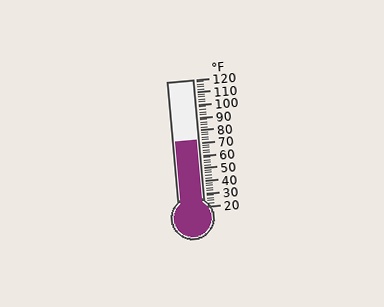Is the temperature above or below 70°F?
The temperature is above 70°F.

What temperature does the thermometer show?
The thermometer shows approximately 72°F.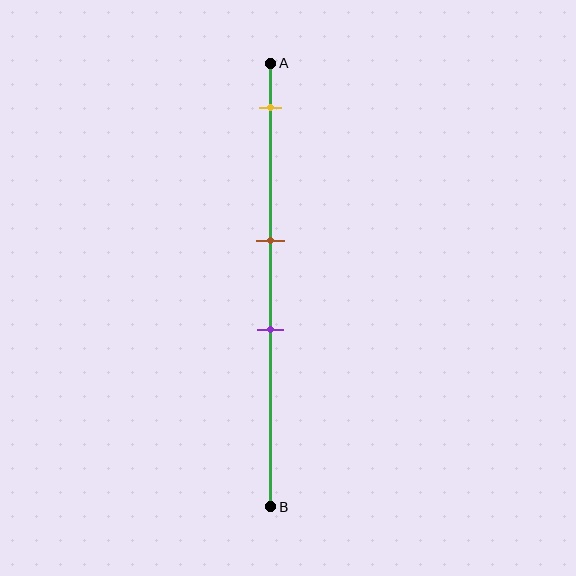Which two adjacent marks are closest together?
The brown and purple marks are the closest adjacent pair.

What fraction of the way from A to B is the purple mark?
The purple mark is approximately 60% (0.6) of the way from A to B.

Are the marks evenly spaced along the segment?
No, the marks are not evenly spaced.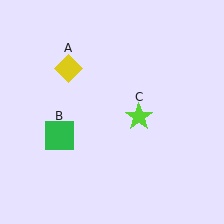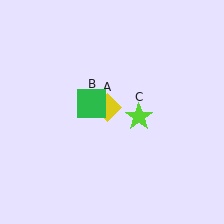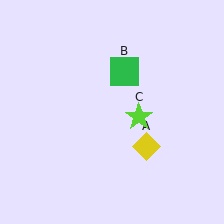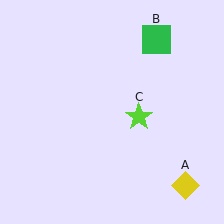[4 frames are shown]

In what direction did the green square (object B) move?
The green square (object B) moved up and to the right.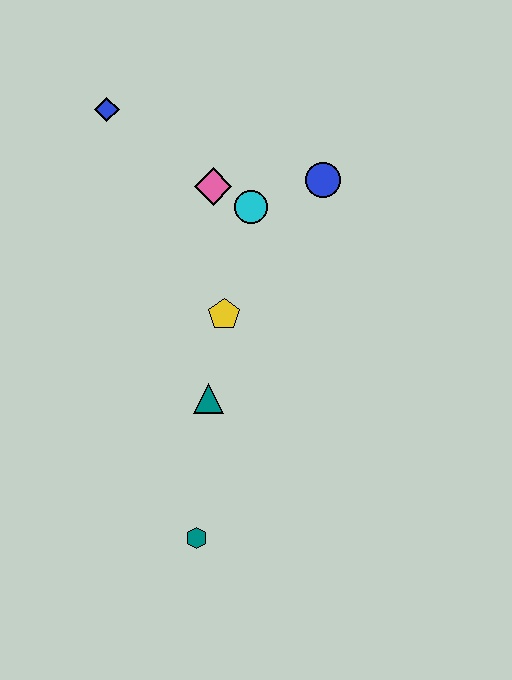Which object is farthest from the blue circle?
The teal hexagon is farthest from the blue circle.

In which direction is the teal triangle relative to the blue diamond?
The teal triangle is below the blue diamond.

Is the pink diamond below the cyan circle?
No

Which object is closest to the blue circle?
The cyan circle is closest to the blue circle.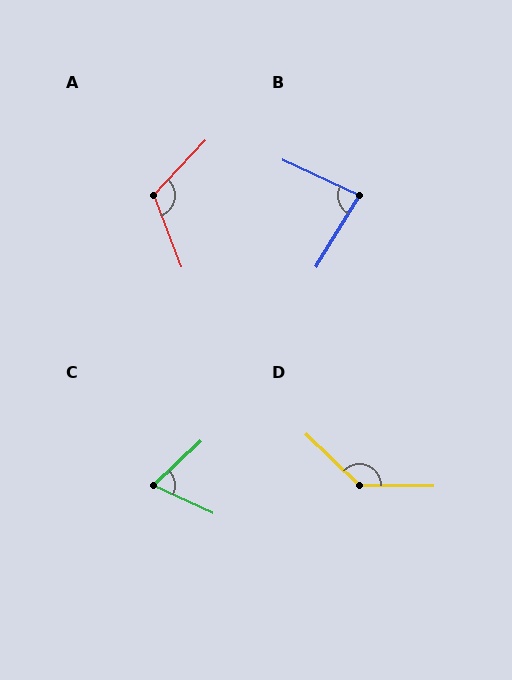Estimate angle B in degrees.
Approximately 83 degrees.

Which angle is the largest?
D, at approximately 137 degrees.